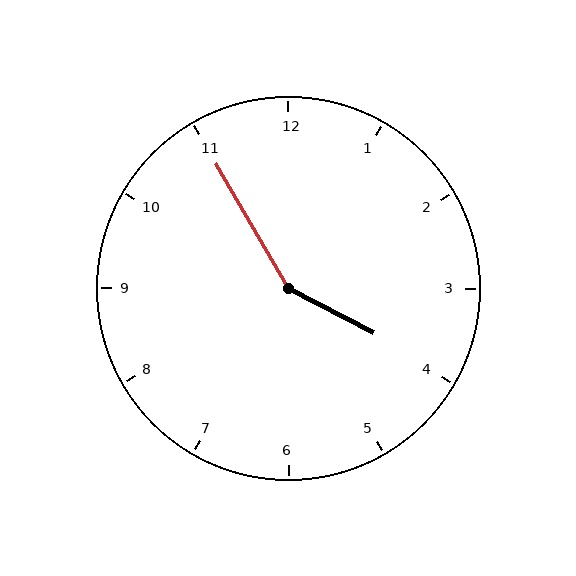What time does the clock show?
3:55.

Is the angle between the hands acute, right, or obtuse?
It is obtuse.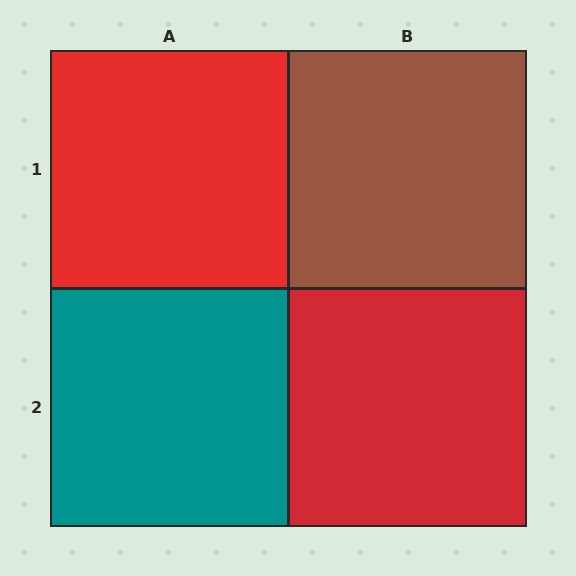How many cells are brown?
1 cell is brown.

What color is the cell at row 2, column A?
Teal.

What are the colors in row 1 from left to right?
Red, brown.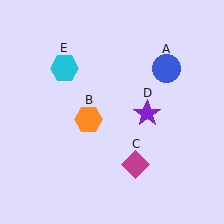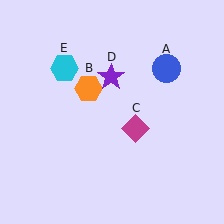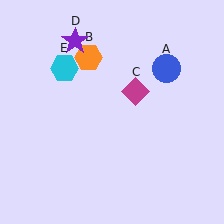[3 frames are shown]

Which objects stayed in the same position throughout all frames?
Blue circle (object A) and cyan hexagon (object E) remained stationary.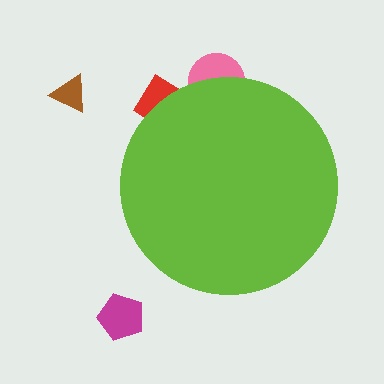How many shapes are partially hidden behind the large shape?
2 shapes are partially hidden.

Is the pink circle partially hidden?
Yes, the pink circle is partially hidden behind the lime circle.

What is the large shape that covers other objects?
A lime circle.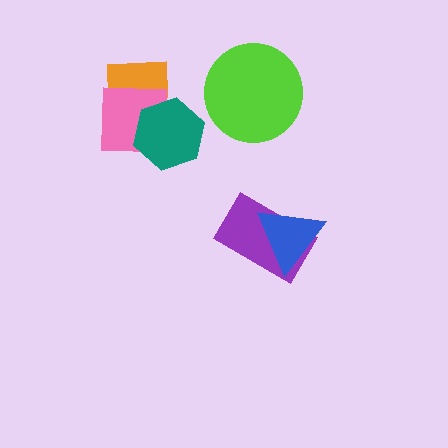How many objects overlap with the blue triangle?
1 object overlaps with the blue triangle.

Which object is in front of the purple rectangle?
The blue triangle is in front of the purple rectangle.